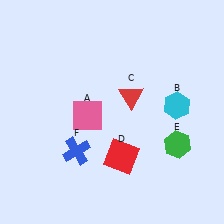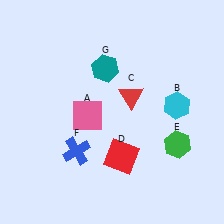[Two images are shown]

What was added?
A teal hexagon (G) was added in Image 2.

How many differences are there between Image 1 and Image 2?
There is 1 difference between the two images.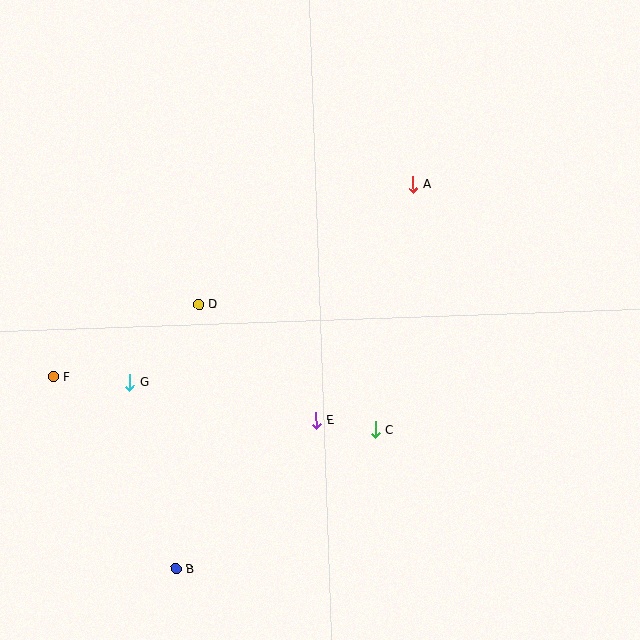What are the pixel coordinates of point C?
Point C is at (375, 430).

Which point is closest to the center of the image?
Point E at (316, 421) is closest to the center.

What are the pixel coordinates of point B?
Point B is at (176, 569).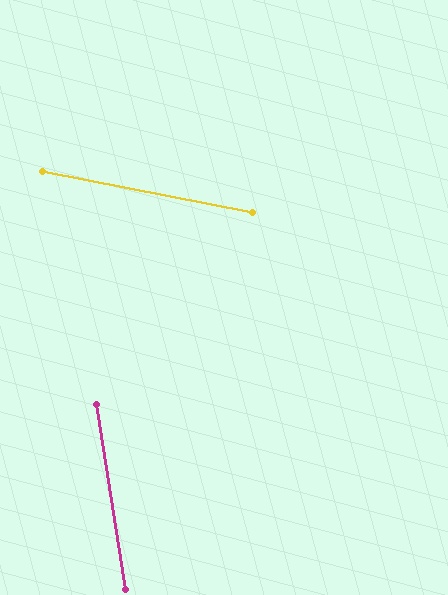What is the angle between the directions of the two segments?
Approximately 70 degrees.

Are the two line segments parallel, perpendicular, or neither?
Neither parallel nor perpendicular — they differ by about 70°.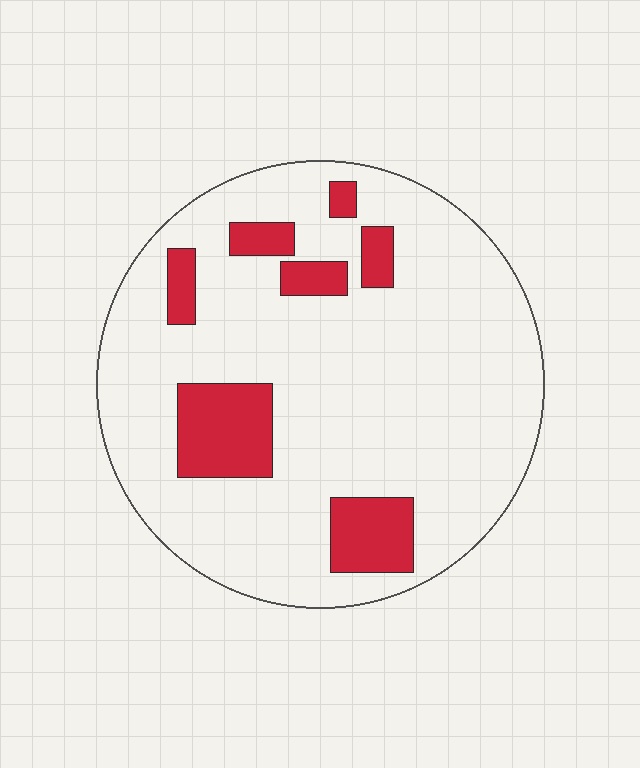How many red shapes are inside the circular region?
7.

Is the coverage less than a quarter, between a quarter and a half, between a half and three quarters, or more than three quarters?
Less than a quarter.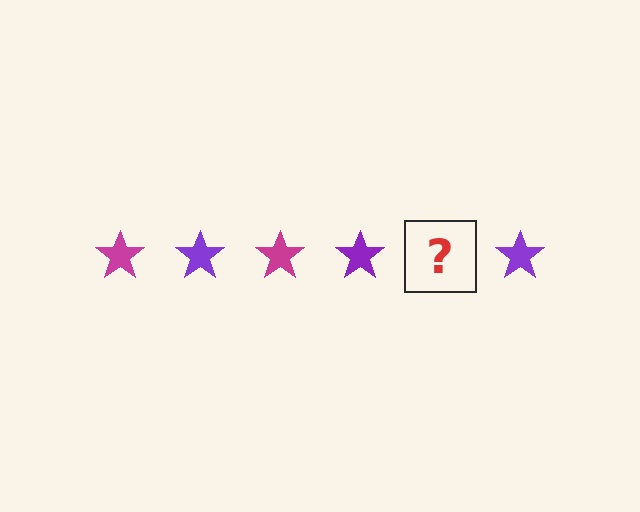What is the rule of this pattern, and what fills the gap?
The rule is that the pattern cycles through magenta, purple stars. The gap should be filled with a magenta star.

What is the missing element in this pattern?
The missing element is a magenta star.